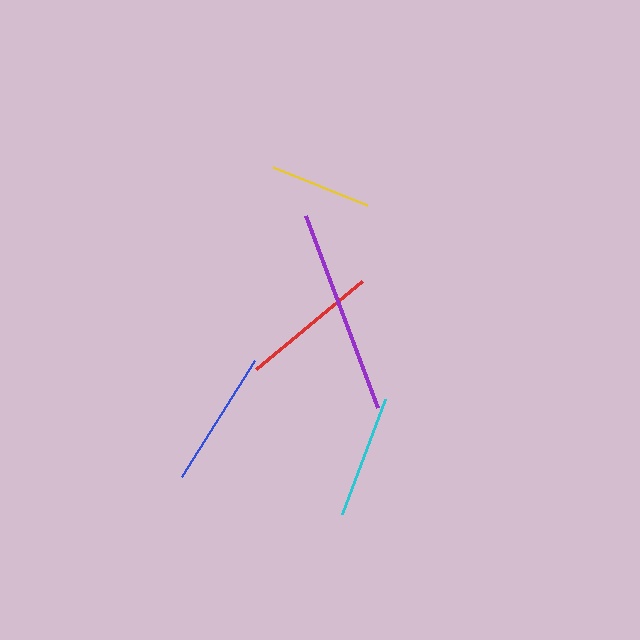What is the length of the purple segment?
The purple segment is approximately 205 pixels long.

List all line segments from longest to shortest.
From longest to shortest: purple, red, blue, cyan, yellow.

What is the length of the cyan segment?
The cyan segment is approximately 123 pixels long.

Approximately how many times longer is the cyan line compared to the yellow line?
The cyan line is approximately 1.2 times the length of the yellow line.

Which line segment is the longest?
The purple line is the longest at approximately 205 pixels.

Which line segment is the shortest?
The yellow line is the shortest at approximately 101 pixels.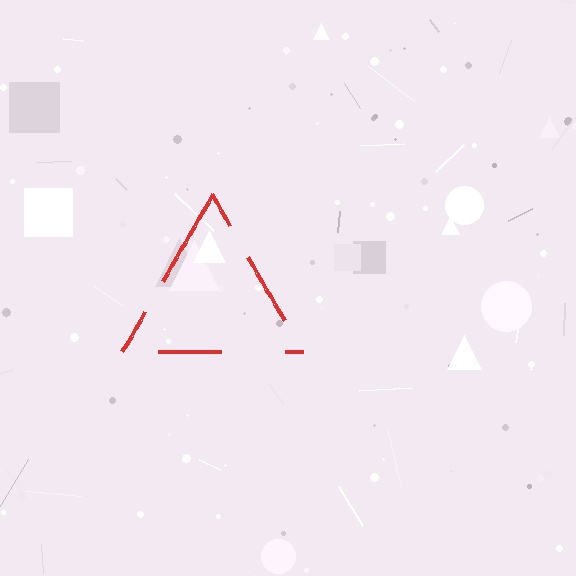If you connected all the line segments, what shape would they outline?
They would outline a triangle.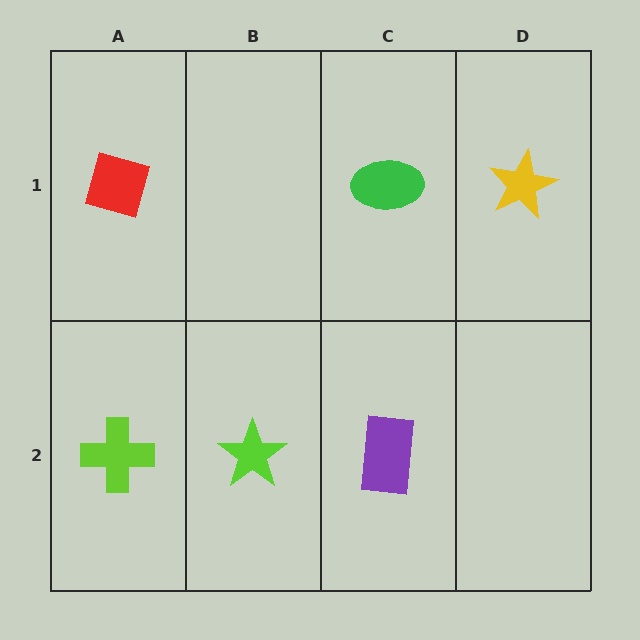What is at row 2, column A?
A lime cross.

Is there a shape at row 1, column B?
No, that cell is empty.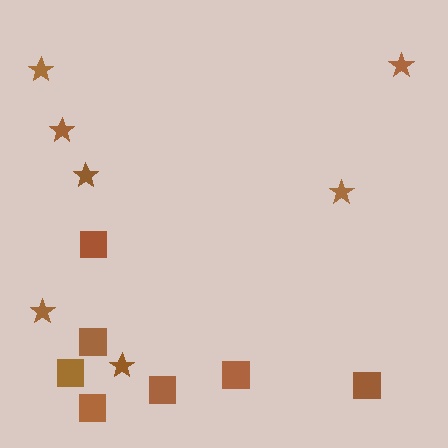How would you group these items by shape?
There are 2 groups: one group of squares (7) and one group of stars (7).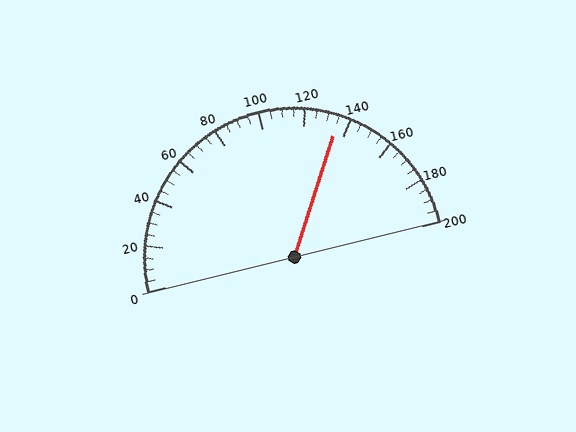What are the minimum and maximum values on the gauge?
The gauge ranges from 0 to 200.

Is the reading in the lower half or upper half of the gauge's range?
The reading is in the upper half of the range (0 to 200).